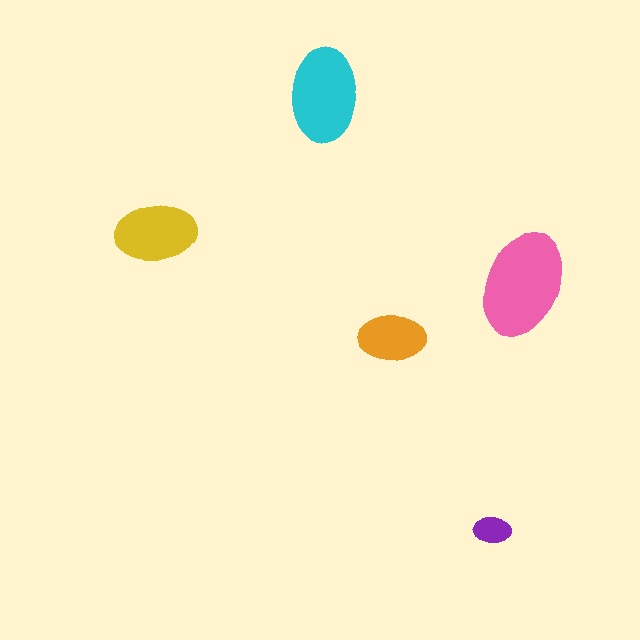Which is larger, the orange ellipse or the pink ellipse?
The pink one.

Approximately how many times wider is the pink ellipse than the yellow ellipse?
About 1.5 times wider.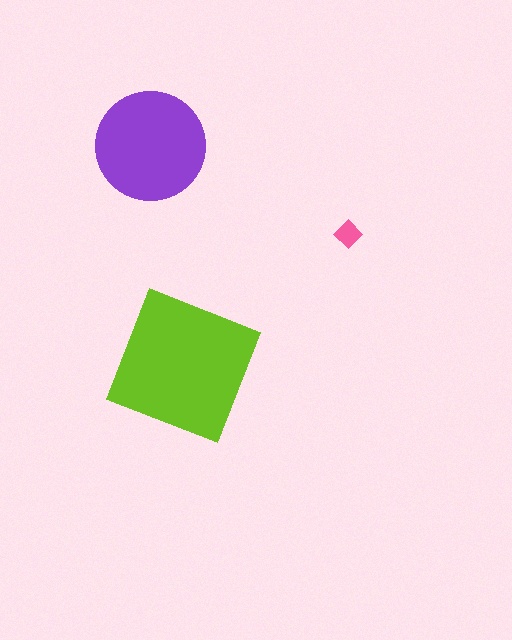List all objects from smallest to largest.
The pink diamond, the purple circle, the lime square.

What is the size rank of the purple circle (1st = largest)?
2nd.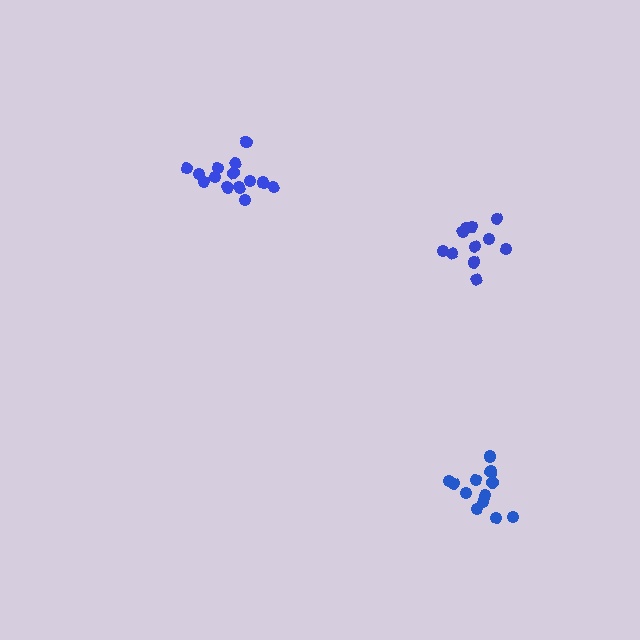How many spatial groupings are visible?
There are 3 spatial groupings.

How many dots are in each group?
Group 1: 14 dots, Group 2: 12 dots, Group 3: 13 dots (39 total).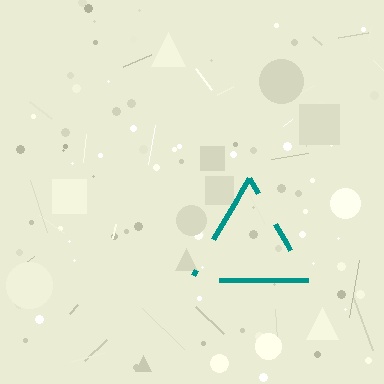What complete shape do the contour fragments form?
The contour fragments form a triangle.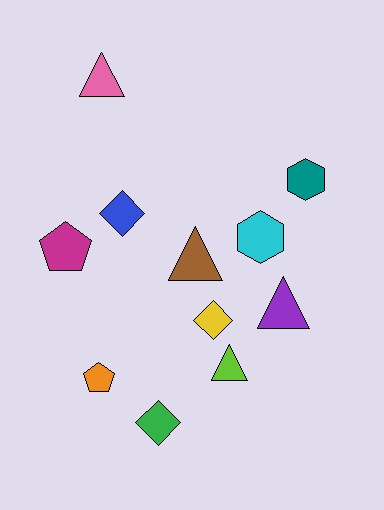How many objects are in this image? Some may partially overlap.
There are 11 objects.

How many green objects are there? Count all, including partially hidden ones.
There is 1 green object.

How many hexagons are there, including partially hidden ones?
There are 2 hexagons.